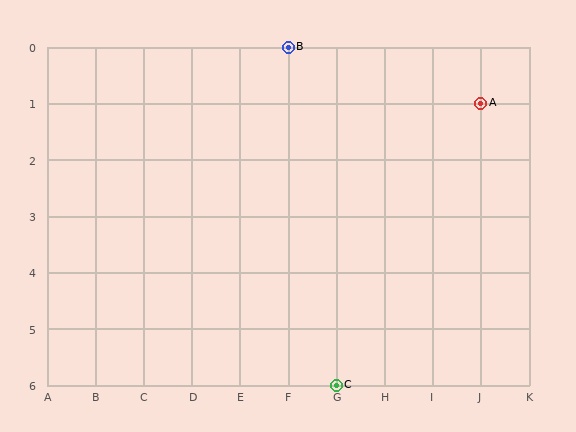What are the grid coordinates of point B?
Point B is at grid coordinates (F, 0).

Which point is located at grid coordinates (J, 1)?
Point A is at (J, 1).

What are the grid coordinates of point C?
Point C is at grid coordinates (G, 6).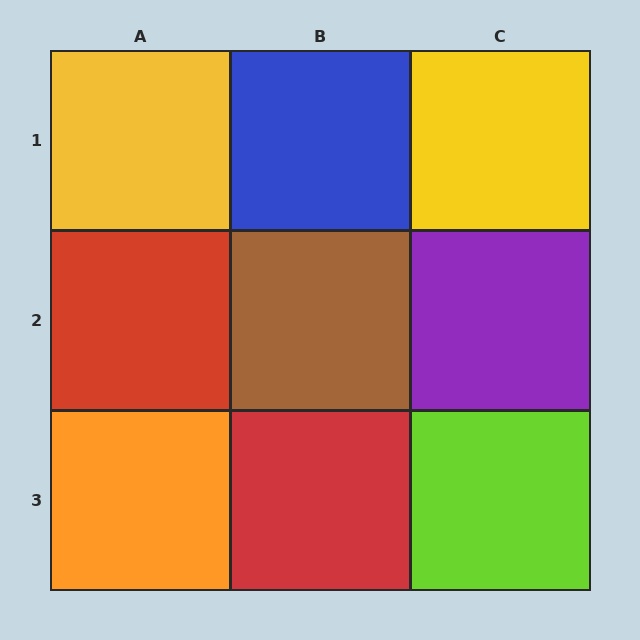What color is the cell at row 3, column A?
Orange.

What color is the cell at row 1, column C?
Yellow.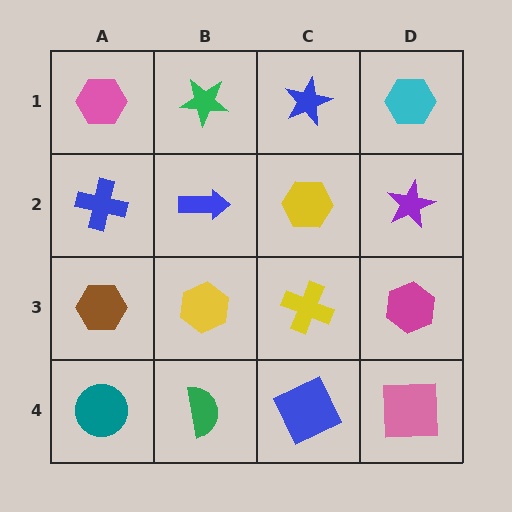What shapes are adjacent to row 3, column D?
A purple star (row 2, column D), a pink square (row 4, column D), a yellow cross (row 3, column C).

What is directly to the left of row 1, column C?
A green star.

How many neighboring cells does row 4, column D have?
2.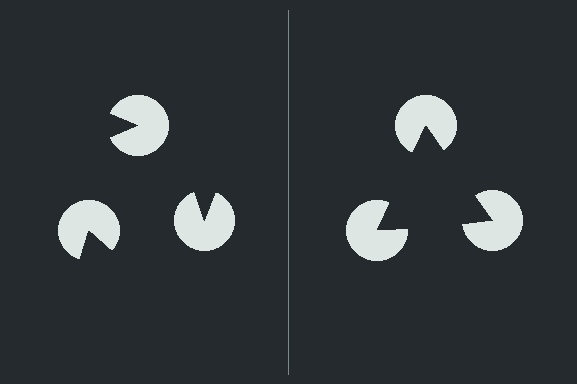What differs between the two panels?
The pac-man discs are positioned identically on both sides; only the wedge orientations differ. On the right they align to a triangle; on the left they are misaligned.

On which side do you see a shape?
An illusory triangle appears on the right side. On the left side the wedge cuts are rotated, so no coherent shape forms.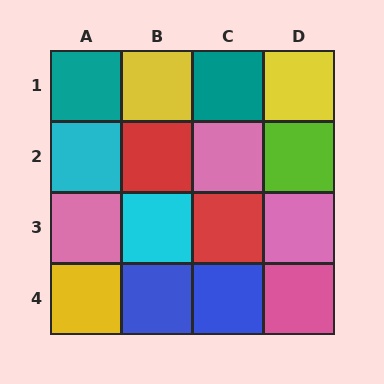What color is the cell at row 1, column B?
Yellow.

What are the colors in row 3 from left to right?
Pink, cyan, red, pink.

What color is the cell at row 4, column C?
Blue.